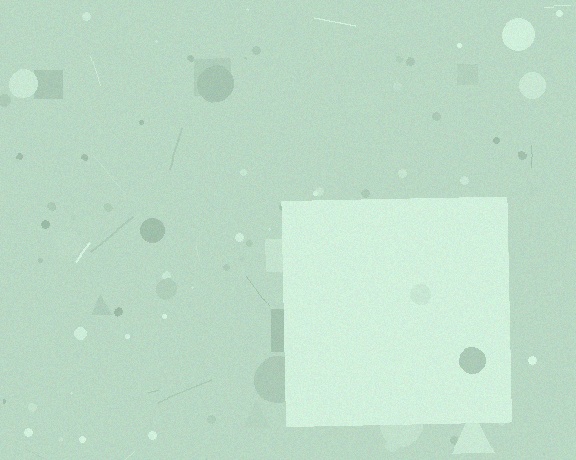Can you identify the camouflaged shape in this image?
The camouflaged shape is a square.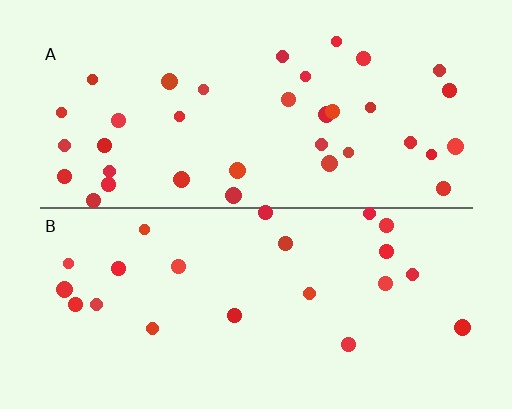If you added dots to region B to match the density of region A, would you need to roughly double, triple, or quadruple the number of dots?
Approximately double.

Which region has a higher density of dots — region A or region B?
A (the top).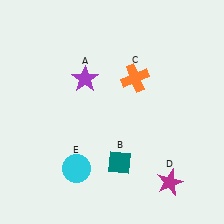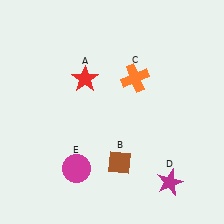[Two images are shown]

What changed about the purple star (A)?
In Image 1, A is purple. In Image 2, it changed to red.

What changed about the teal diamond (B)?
In Image 1, B is teal. In Image 2, it changed to brown.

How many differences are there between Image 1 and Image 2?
There are 3 differences between the two images.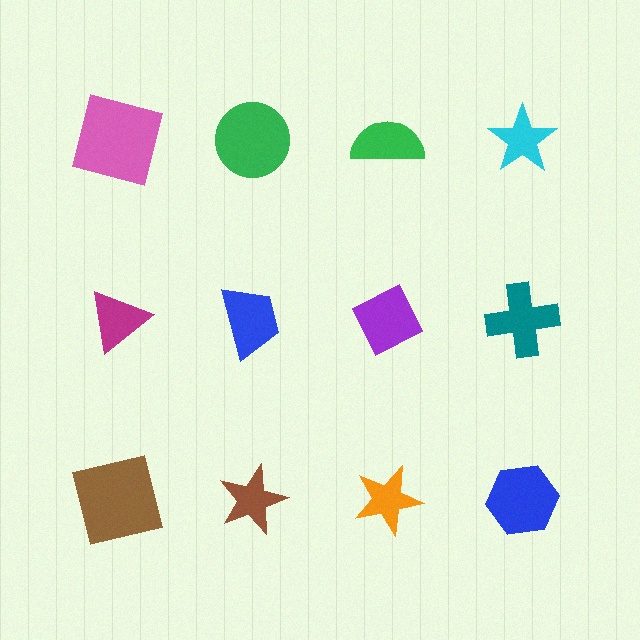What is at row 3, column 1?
A brown square.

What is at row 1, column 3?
A green semicircle.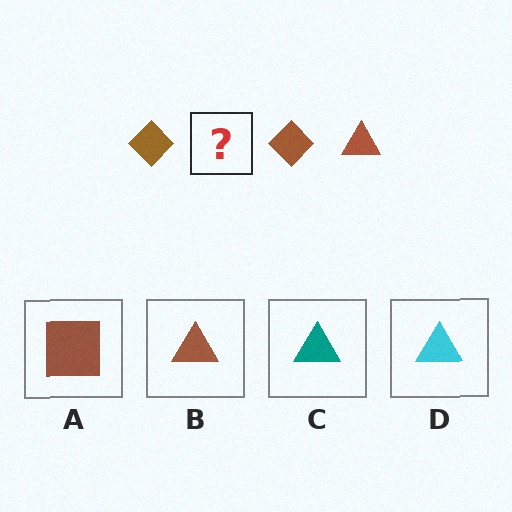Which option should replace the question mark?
Option B.